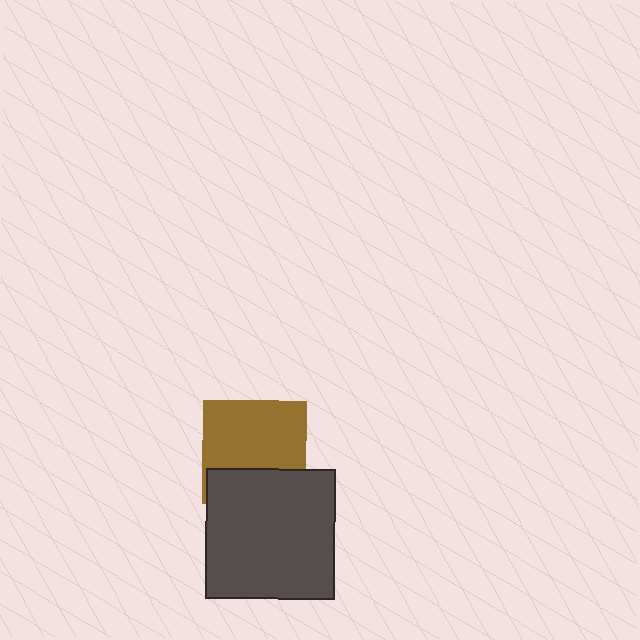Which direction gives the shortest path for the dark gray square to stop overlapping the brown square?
Moving down gives the shortest separation.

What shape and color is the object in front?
The object in front is a dark gray square.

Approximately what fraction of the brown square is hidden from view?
Roughly 33% of the brown square is hidden behind the dark gray square.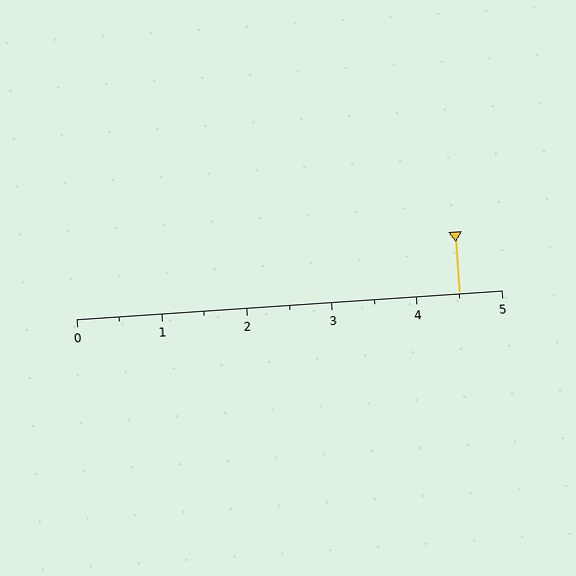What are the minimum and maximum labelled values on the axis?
The axis runs from 0 to 5.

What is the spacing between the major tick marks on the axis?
The major ticks are spaced 1 apart.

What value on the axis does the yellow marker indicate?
The marker indicates approximately 4.5.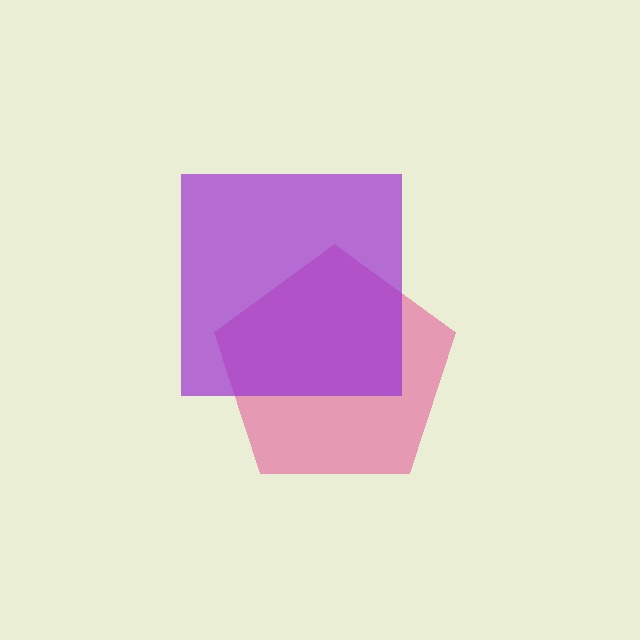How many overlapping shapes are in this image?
There are 2 overlapping shapes in the image.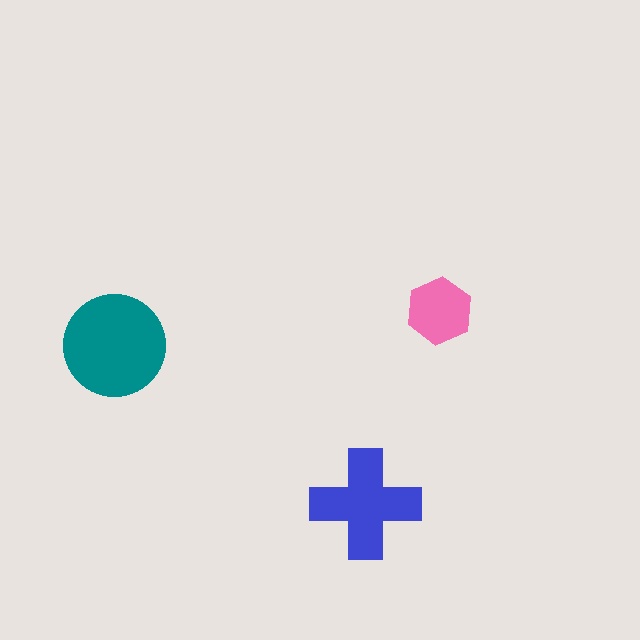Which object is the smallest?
The pink hexagon.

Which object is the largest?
The teal circle.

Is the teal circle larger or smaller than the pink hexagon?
Larger.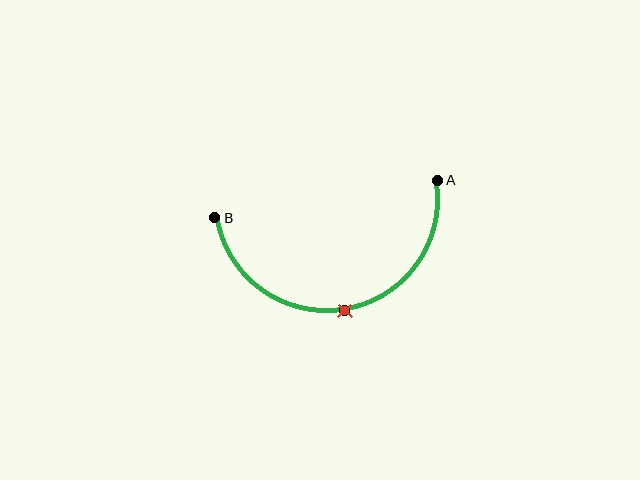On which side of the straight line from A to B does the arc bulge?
The arc bulges below the straight line connecting A and B.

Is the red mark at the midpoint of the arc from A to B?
Yes. The red mark lies on the arc at equal arc-length from both A and B — it is the arc midpoint.